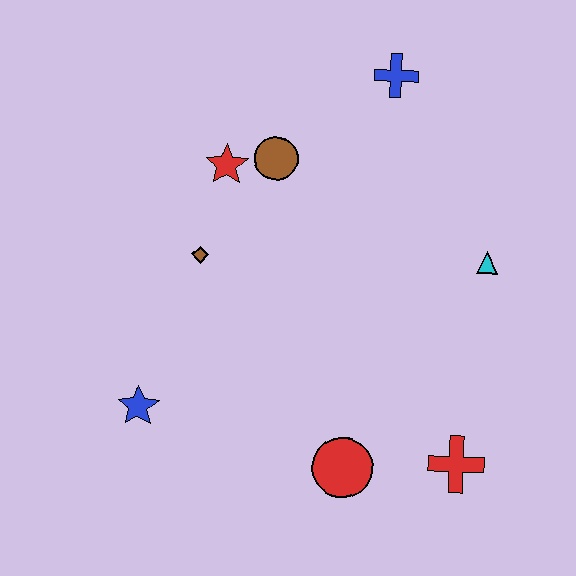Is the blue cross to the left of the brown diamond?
No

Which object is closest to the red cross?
The red circle is closest to the red cross.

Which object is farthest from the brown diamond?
The red cross is farthest from the brown diamond.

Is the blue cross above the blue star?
Yes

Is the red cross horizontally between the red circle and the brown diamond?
No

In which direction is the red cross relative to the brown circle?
The red cross is below the brown circle.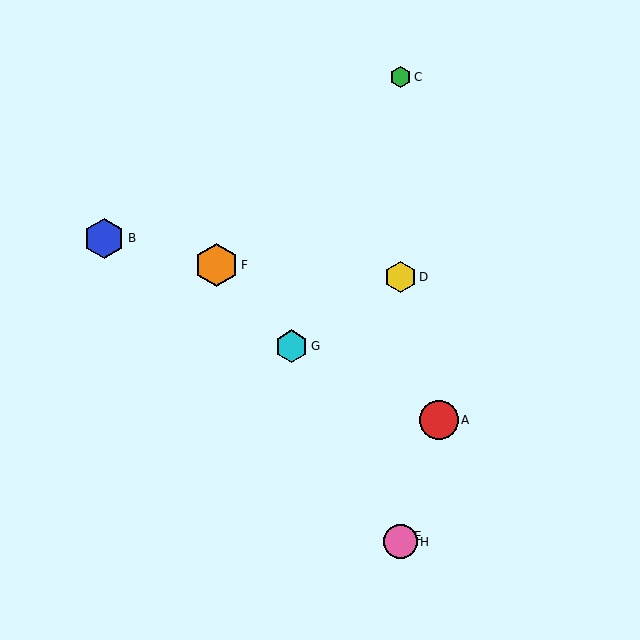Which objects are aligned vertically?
Objects C, D, E, H are aligned vertically.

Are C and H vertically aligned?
Yes, both are at x≈400.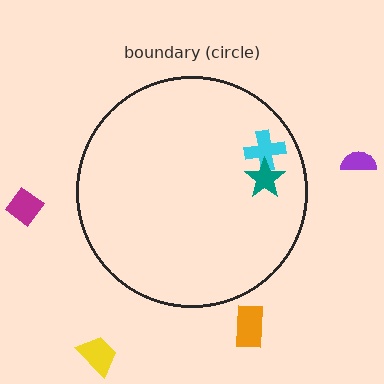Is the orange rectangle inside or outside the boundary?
Outside.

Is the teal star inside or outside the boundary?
Inside.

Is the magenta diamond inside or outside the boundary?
Outside.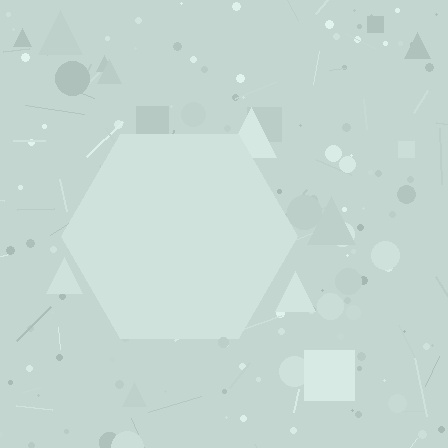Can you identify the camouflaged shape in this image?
The camouflaged shape is a hexagon.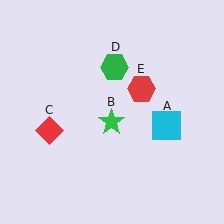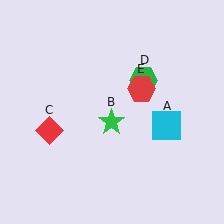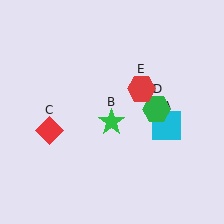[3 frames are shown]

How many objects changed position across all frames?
1 object changed position: green hexagon (object D).